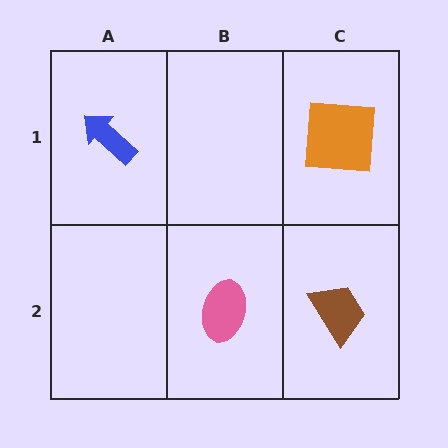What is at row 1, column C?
An orange square.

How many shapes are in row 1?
2 shapes.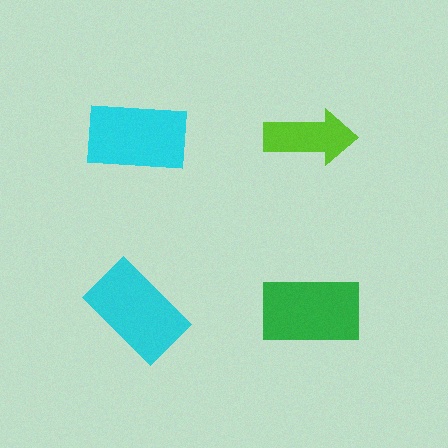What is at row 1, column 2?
A lime arrow.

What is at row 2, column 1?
A cyan rectangle.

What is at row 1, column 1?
A cyan rectangle.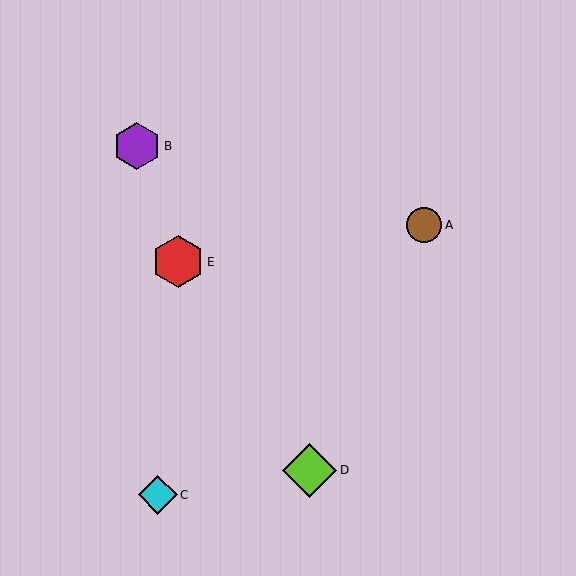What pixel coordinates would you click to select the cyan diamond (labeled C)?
Click at (158, 495) to select the cyan diamond C.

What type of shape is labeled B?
Shape B is a purple hexagon.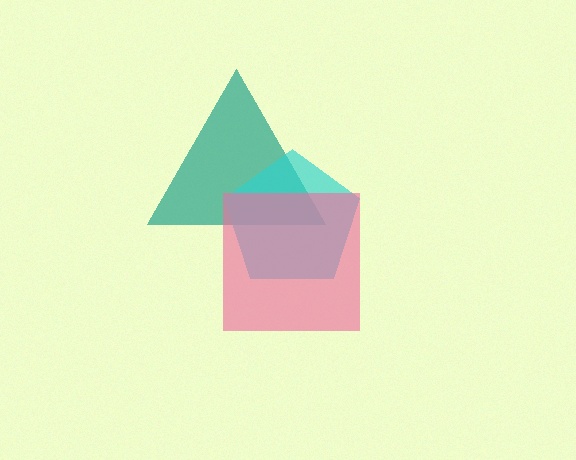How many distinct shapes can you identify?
There are 3 distinct shapes: a teal triangle, a cyan pentagon, a pink square.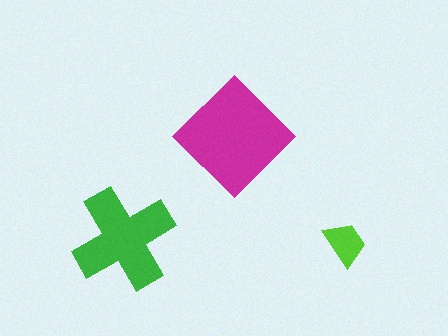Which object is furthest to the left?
The green cross is leftmost.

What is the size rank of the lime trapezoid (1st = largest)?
3rd.